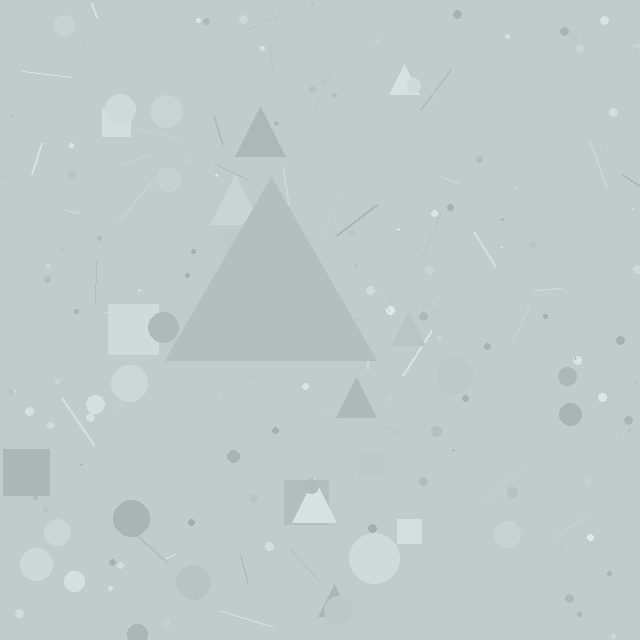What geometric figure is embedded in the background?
A triangle is embedded in the background.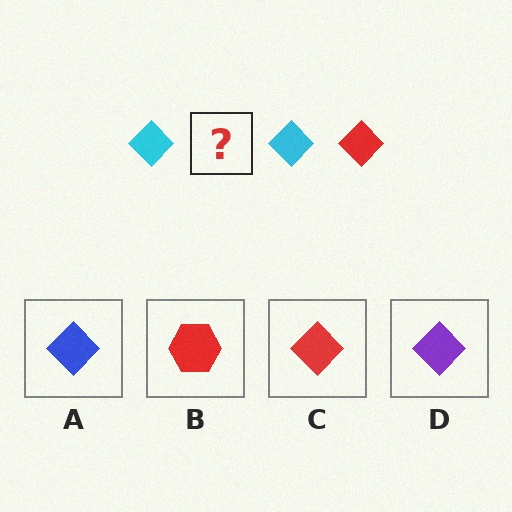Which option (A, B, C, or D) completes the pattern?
C.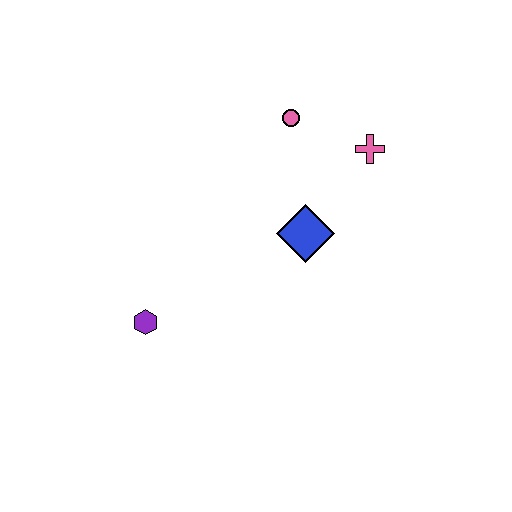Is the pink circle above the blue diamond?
Yes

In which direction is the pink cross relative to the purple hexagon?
The pink cross is to the right of the purple hexagon.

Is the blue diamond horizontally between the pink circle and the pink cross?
Yes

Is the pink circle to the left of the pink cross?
Yes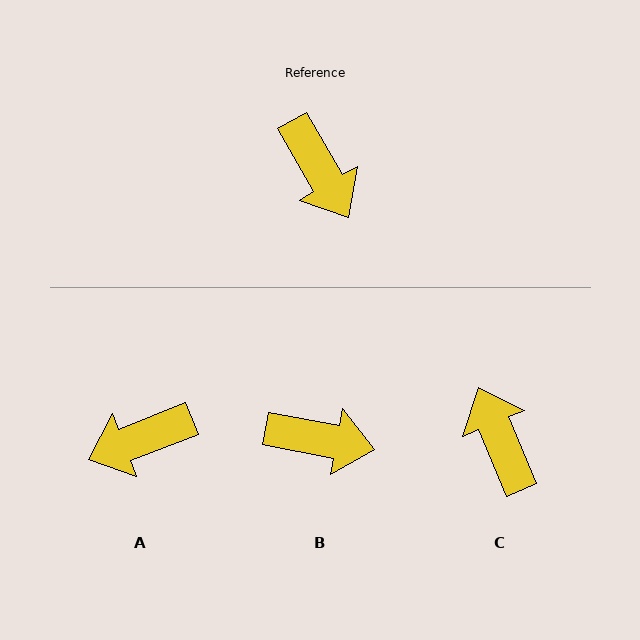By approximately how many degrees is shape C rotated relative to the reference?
Approximately 173 degrees counter-clockwise.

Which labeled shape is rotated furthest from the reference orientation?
C, about 173 degrees away.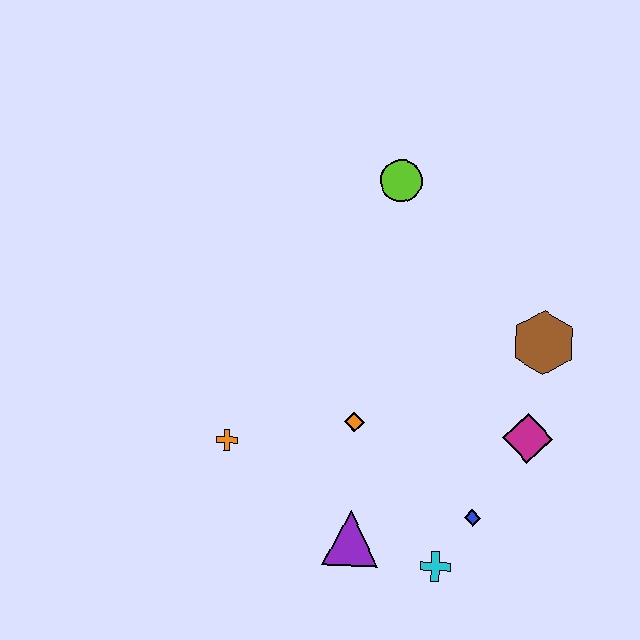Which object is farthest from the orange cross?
The brown hexagon is farthest from the orange cross.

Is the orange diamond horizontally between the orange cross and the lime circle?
Yes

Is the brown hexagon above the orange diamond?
Yes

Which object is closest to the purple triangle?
The cyan cross is closest to the purple triangle.